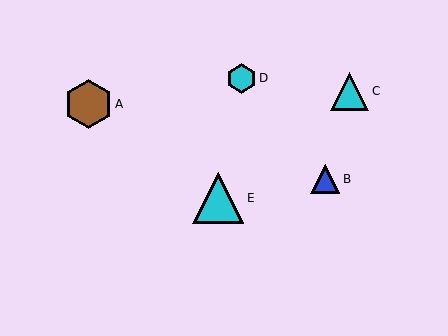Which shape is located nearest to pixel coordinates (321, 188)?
The blue triangle (labeled B) at (325, 179) is nearest to that location.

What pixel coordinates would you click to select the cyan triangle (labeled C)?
Click at (350, 91) to select the cyan triangle C.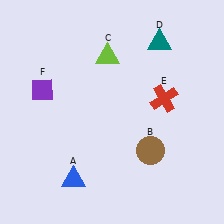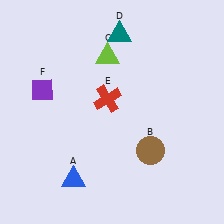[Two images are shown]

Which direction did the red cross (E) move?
The red cross (E) moved left.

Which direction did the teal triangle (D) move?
The teal triangle (D) moved left.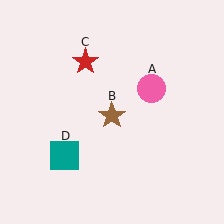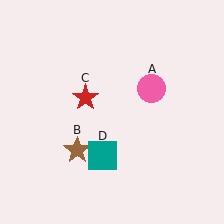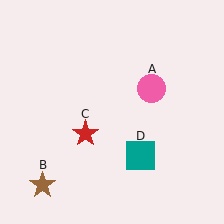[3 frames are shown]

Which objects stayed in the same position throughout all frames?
Pink circle (object A) remained stationary.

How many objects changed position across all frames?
3 objects changed position: brown star (object B), red star (object C), teal square (object D).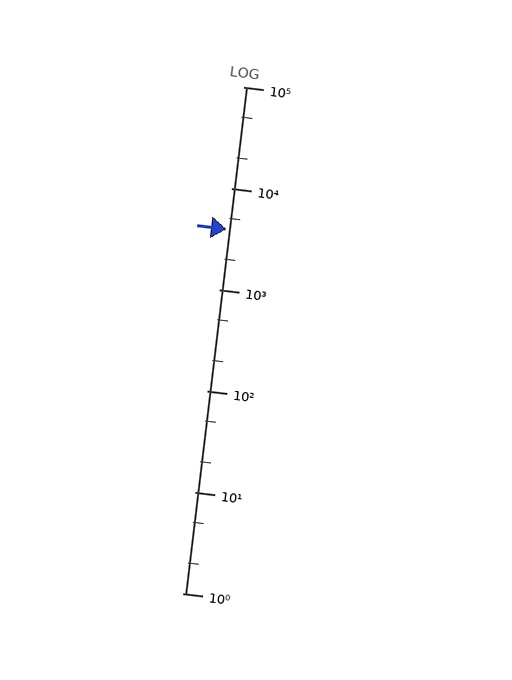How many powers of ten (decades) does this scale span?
The scale spans 5 decades, from 1 to 100000.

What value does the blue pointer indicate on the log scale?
The pointer indicates approximately 3900.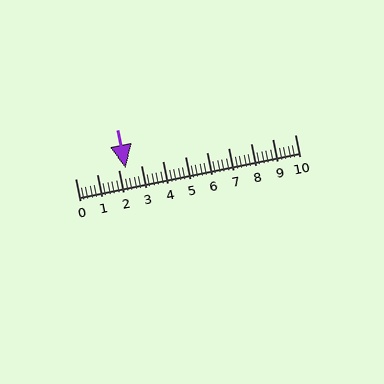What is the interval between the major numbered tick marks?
The major tick marks are spaced 1 units apart.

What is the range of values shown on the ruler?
The ruler shows values from 0 to 10.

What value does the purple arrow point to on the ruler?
The purple arrow points to approximately 2.3.